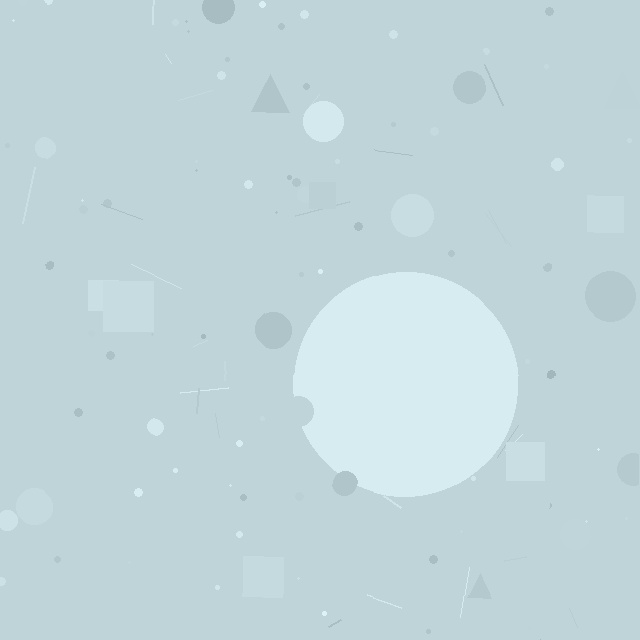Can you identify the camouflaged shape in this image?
The camouflaged shape is a circle.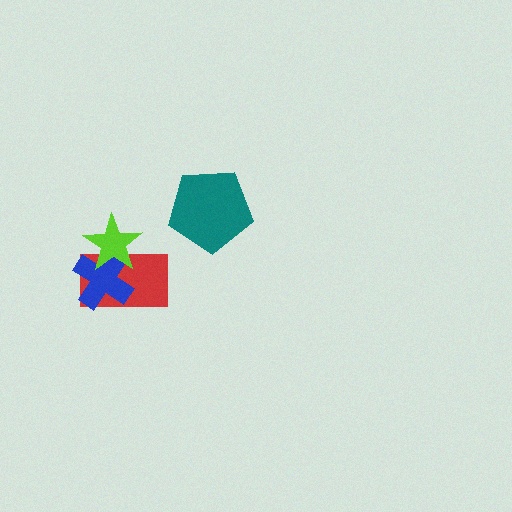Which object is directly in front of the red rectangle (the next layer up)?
The blue cross is directly in front of the red rectangle.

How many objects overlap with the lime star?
2 objects overlap with the lime star.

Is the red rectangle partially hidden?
Yes, it is partially covered by another shape.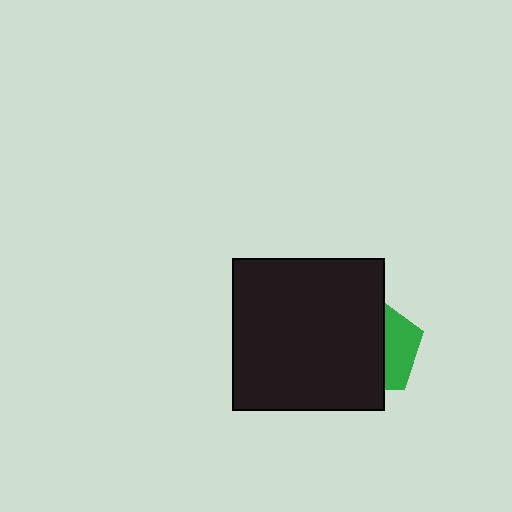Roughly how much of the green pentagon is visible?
A small part of it is visible (roughly 35%).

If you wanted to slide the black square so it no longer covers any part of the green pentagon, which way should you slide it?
Slide it left — that is the most direct way to separate the two shapes.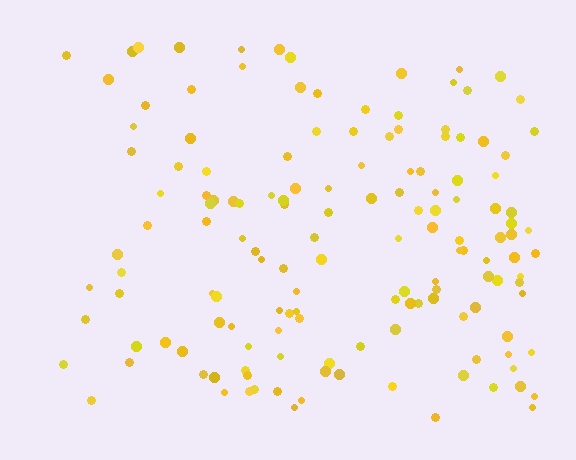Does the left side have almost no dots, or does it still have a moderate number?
Still a moderate number, just noticeably fewer than the right.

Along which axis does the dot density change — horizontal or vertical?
Horizontal.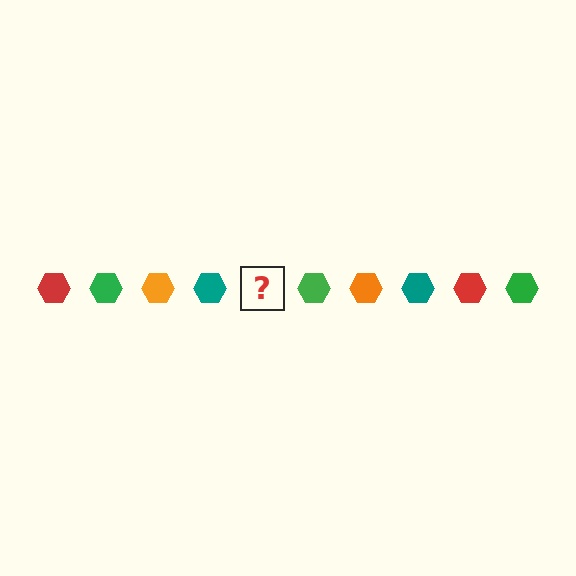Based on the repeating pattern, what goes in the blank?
The blank should be a red hexagon.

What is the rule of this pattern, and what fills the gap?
The rule is that the pattern cycles through red, green, orange, teal hexagons. The gap should be filled with a red hexagon.